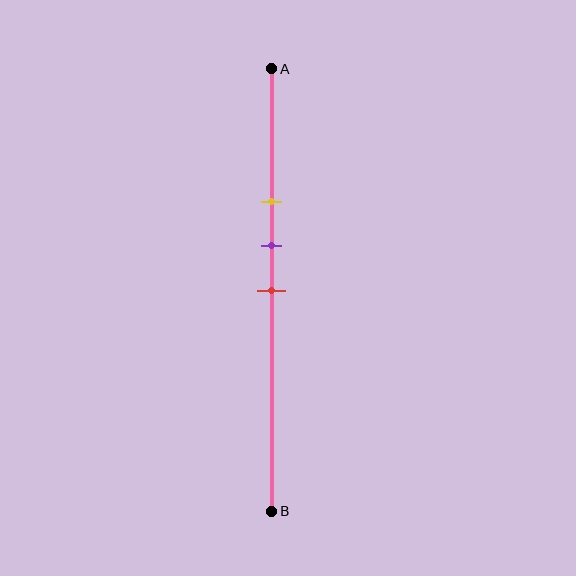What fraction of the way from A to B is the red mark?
The red mark is approximately 50% (0.5) of the way from A to B.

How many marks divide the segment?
There are 3 marks dividing the segment.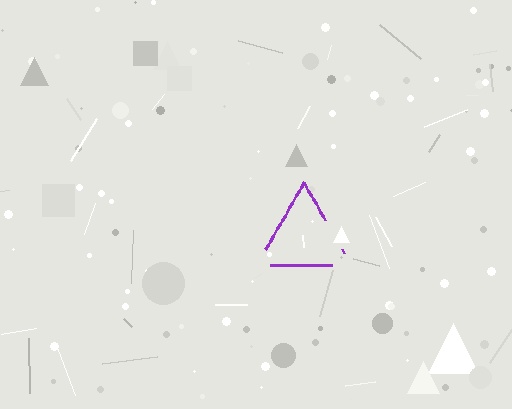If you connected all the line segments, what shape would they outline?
They would outline a triangle.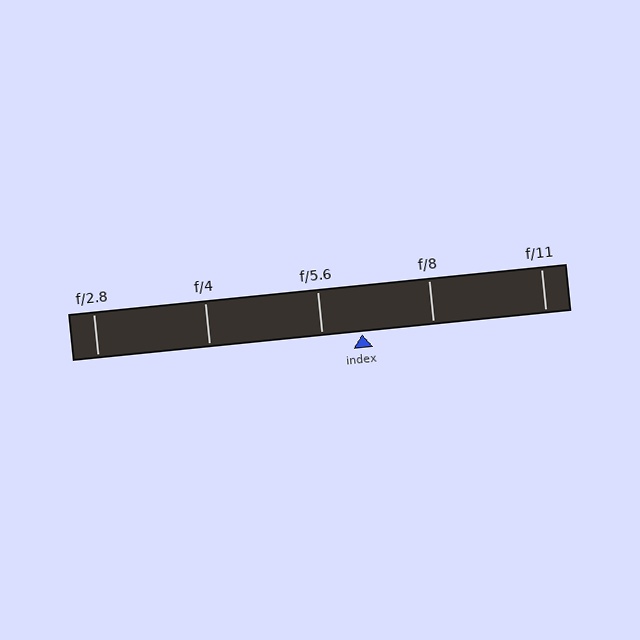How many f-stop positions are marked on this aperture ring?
There are 5 f-stop positions marked.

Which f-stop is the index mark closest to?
The index mark is closest to f/5.6.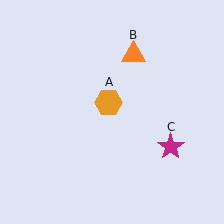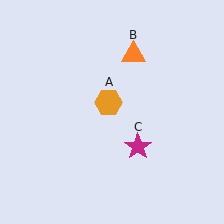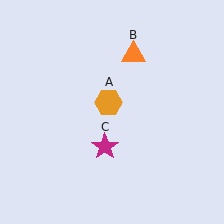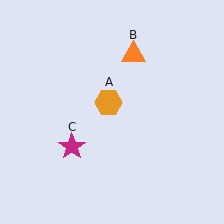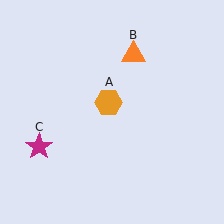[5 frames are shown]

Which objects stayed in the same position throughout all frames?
Orange hexagon (object A) and orange triangle (object B) remained stationary.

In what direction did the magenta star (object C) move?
The magenta star (object C) moved left.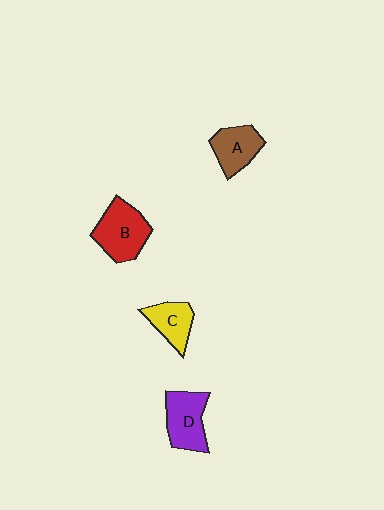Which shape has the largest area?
Shape B (red).